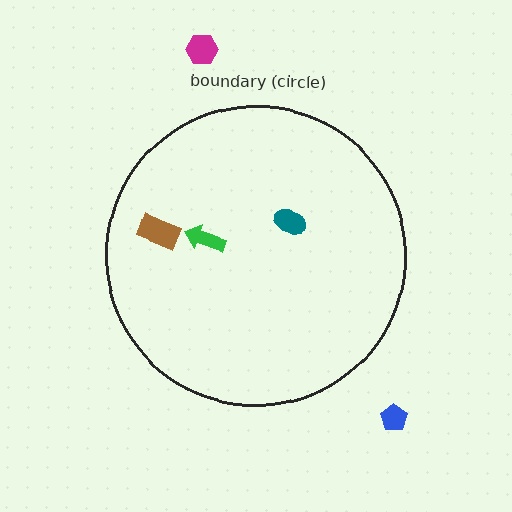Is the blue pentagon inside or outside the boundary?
Outside.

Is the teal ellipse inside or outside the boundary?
Inside.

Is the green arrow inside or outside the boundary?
Inside.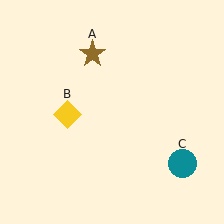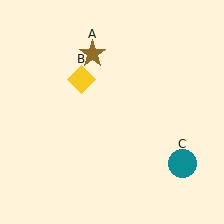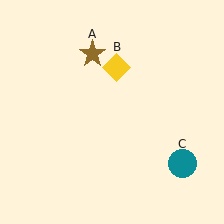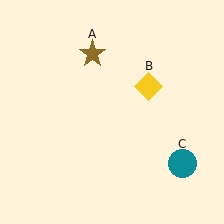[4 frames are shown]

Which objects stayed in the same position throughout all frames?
Brown star (object A) and teal circle (object C) remained stationary.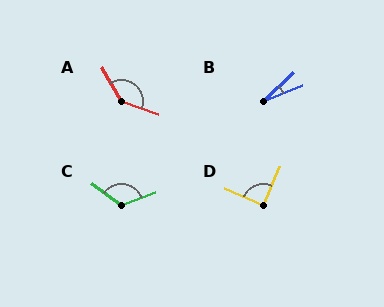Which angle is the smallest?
B, at approximately 21 degrees.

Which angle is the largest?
A, at approximately 138 degrees.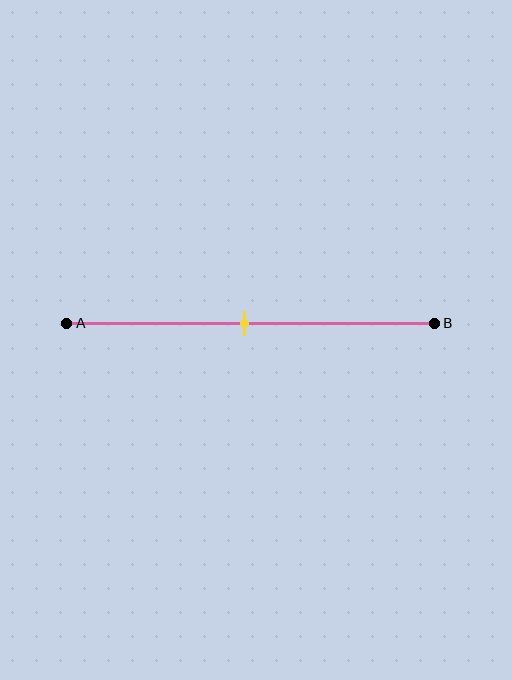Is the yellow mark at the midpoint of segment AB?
Yes, the mark is approximately at the midpoint.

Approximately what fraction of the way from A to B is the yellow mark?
The yellow mark is approximately 50% of the way from A to B.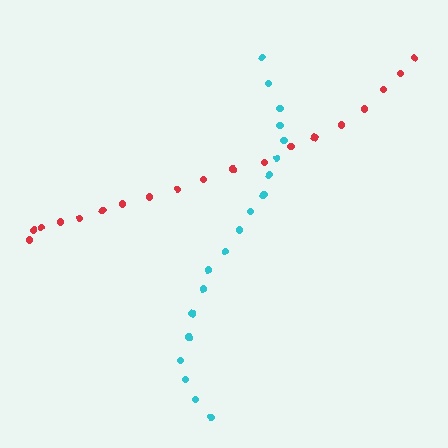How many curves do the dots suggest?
There are 2 distinct paths.